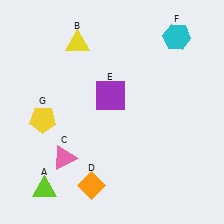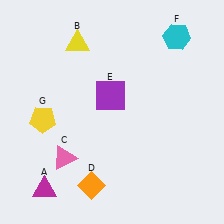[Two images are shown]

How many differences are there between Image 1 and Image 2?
There is 1 difference between the two images.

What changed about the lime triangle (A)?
In Image 1, A is lime. In Image 2, it changed to magenta.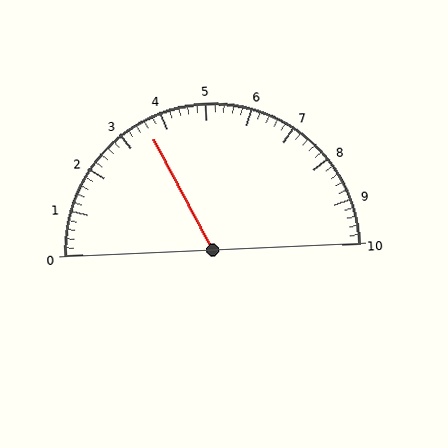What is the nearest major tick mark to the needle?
The nearest major tick mark is 4.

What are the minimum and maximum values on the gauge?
The gauge ranges from 0 to 10.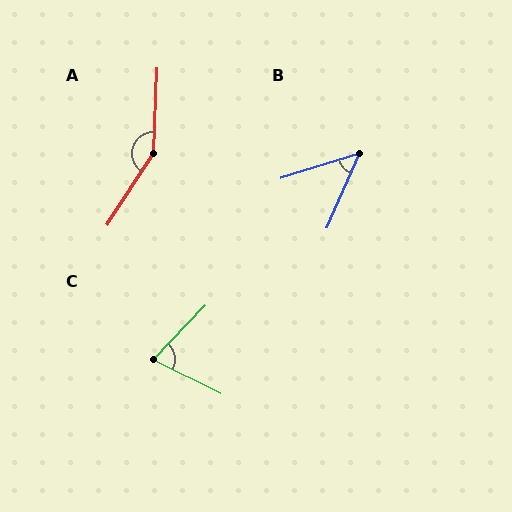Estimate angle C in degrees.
Approximately 73 degrees.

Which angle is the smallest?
B, at approximately 49 degrees.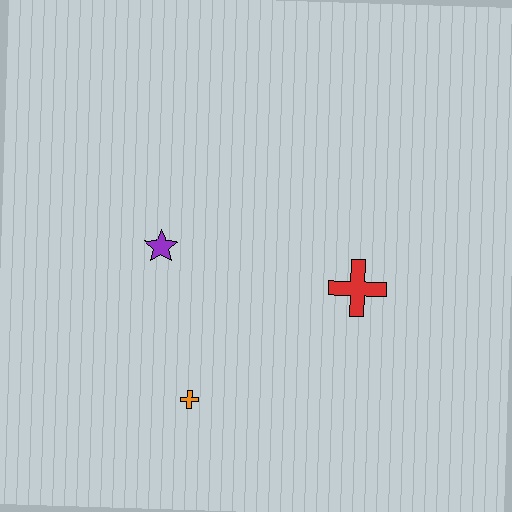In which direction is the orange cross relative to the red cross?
The orange cross is to the left of the red cross.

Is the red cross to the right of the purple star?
Yes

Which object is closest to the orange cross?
The purple star is closest to the orange cross.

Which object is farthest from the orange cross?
The red cross is farthest from the orange cross.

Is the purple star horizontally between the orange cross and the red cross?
No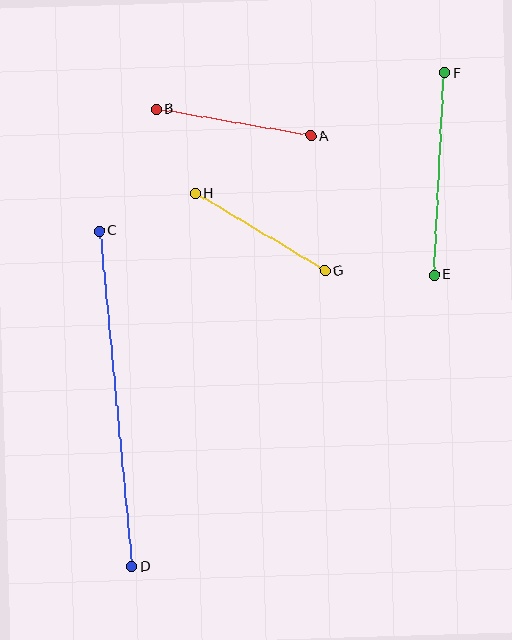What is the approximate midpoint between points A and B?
The midpoint is at approximately (233, 123) pixels.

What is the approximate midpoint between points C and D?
The midpoint is at approximately (116, 399) pixels.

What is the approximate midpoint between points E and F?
The midpoint is at approximately (439, 174) pixels.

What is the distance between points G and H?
The distance is approximately 151 pixels.